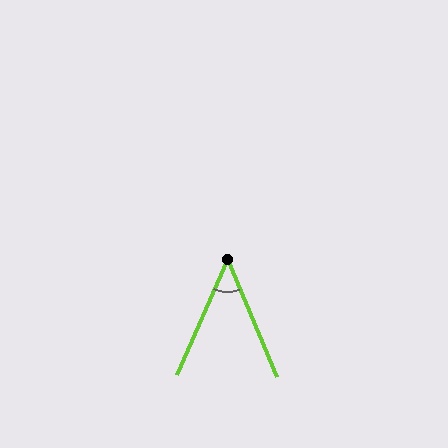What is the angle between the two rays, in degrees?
Approximately 46 degrees.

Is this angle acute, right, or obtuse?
It is acute.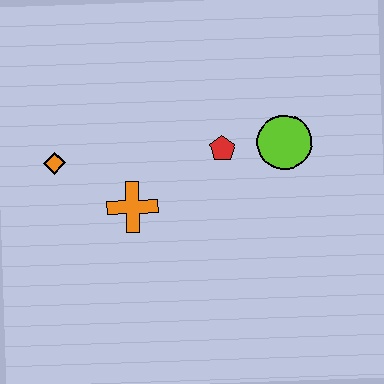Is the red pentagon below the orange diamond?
No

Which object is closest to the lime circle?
The red pentagon is closest to the lime circle.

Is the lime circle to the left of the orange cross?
No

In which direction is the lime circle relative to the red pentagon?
The lime circle is to the right of the red pentagon.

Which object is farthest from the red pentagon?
The orange diamond is farthest from the red pentagon.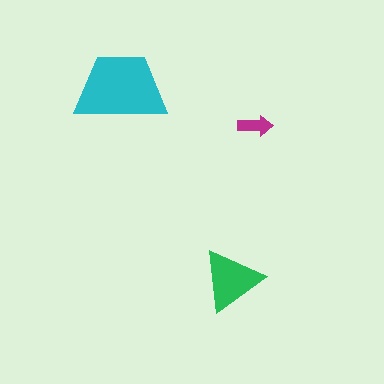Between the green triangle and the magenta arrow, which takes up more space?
The green triangle.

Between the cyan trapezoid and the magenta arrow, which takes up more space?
The cyan trapezoid.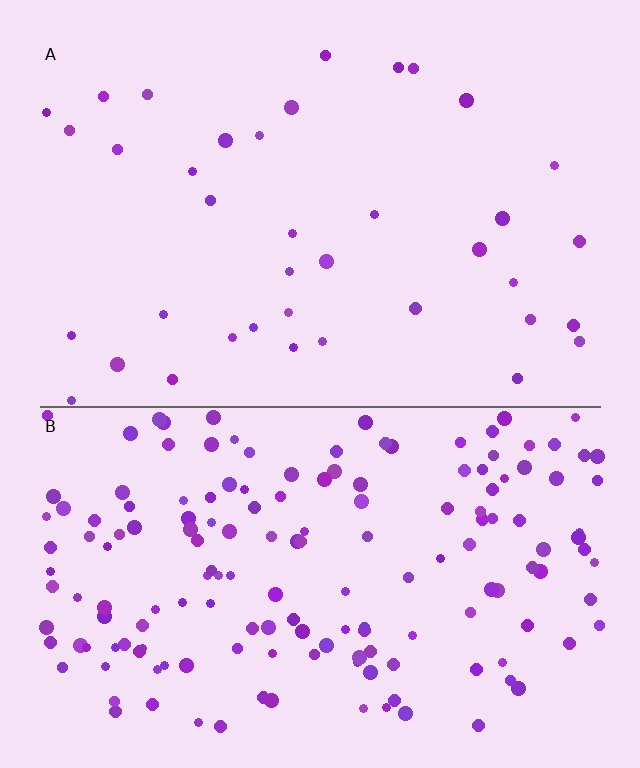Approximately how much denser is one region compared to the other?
Approximately 4.4× — region B over region A.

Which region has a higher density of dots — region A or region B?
B (the bottom).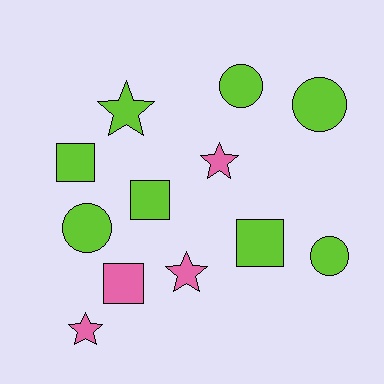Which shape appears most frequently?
Square, with 4 objects.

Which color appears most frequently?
Lime, with 8 objects.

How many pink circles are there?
There are no pink circles.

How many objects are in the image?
There are 12 objects.